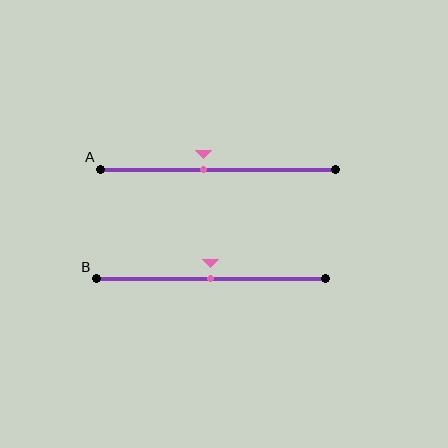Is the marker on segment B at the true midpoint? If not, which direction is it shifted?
Yes, the marker on segment B is at the true midpoint.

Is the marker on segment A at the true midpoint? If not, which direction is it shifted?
No, the marker on segment A is shifted to the left by about 6% of the segment length.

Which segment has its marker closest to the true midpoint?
Segment B has its marker closest to the true midpoint.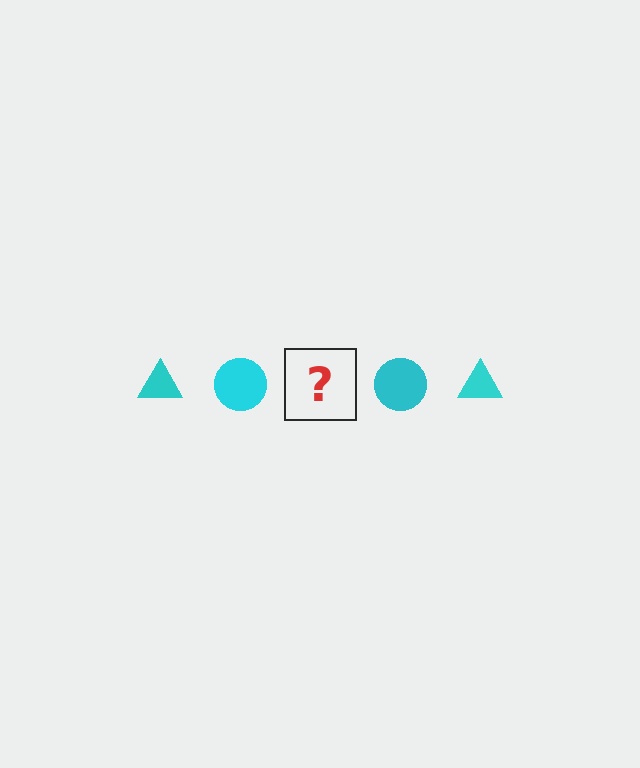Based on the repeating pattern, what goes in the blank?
The blank should be a cyan triangle.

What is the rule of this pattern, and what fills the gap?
The rule is that the pattern cycles through triangle, circle shapes in cyan. The gap should be filled with a cyan triangle.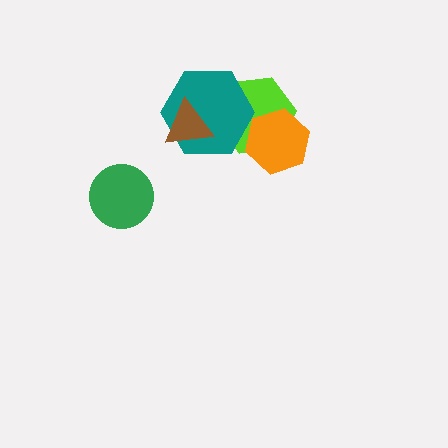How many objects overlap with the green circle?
0 objects overlap with the green circle.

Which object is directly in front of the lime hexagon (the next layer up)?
The teal hexagon is directly in front of the lime hexagon.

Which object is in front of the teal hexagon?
The brown triangle is in front of the teal hexagon.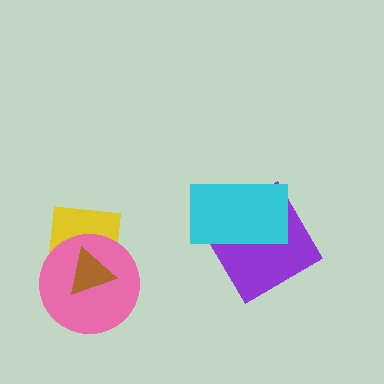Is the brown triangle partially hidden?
No, no other shape covers it.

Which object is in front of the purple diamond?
The cyan rectangle is in front of the purple diamond.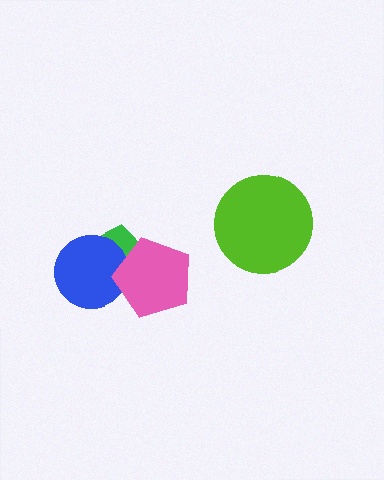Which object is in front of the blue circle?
The pink pentagon is in front of the blue circle.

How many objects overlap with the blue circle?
2 objects overlap with the blue circle.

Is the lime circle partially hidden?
No, no other shape covers it.